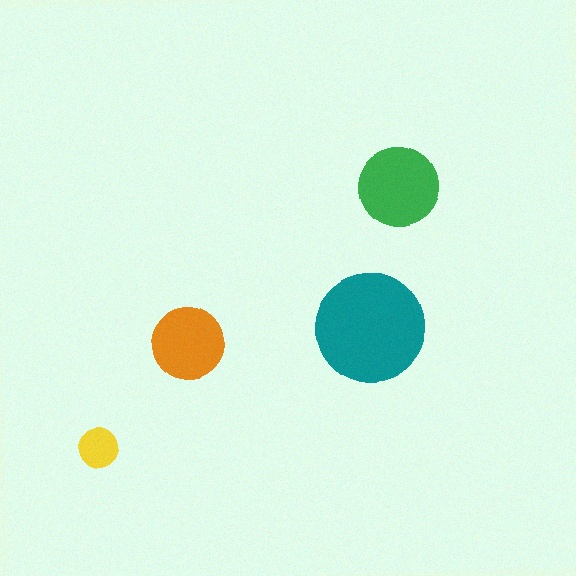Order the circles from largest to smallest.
the teal one, the green one, the orange one, the yellow one.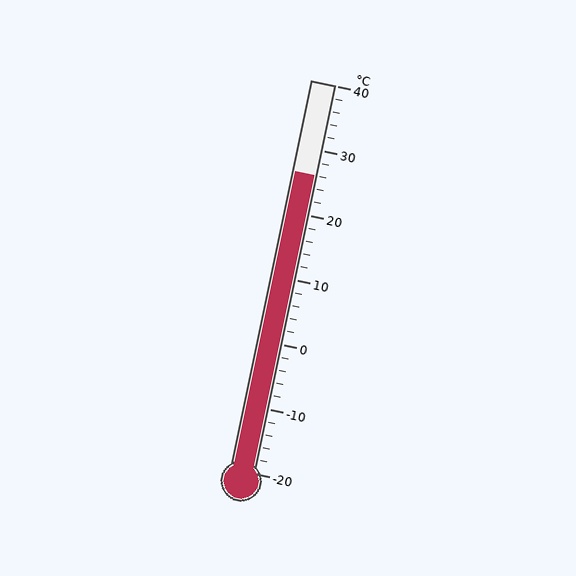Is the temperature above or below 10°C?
The temperature is above 10°C.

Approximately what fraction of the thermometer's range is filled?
The thermometer is filled to approximately 75% of its range.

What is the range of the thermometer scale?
The thermometer scale ranges from -20°C to 40°C.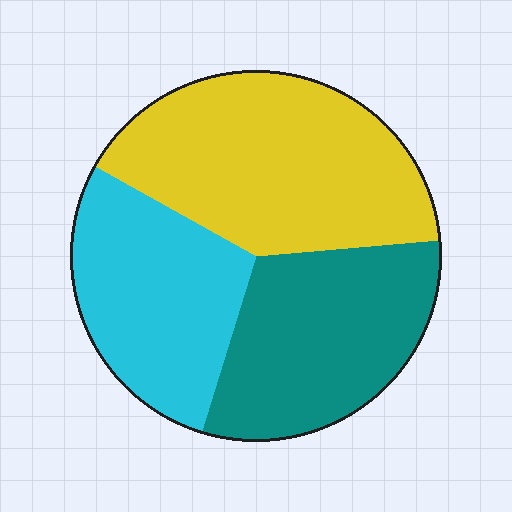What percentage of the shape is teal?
Teal takes up between a quarter and a half of the shape.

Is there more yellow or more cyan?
Yellow.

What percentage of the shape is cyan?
Cyan takes up about one quarter (1/4) of the shape.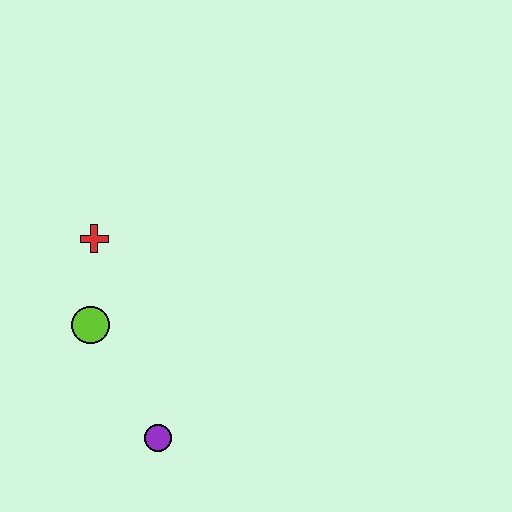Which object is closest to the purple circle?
The lime circle is closest to the purple circle.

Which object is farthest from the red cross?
The purple circle is farthest from the red cross.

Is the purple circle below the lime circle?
Yes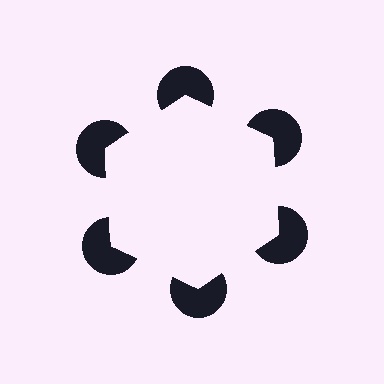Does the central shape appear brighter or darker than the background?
It typically appears slightly brighter than the background, even though no actual brightness change is drawn.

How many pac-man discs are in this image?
There are 6 — one at each vertex of the illusory hexagon.